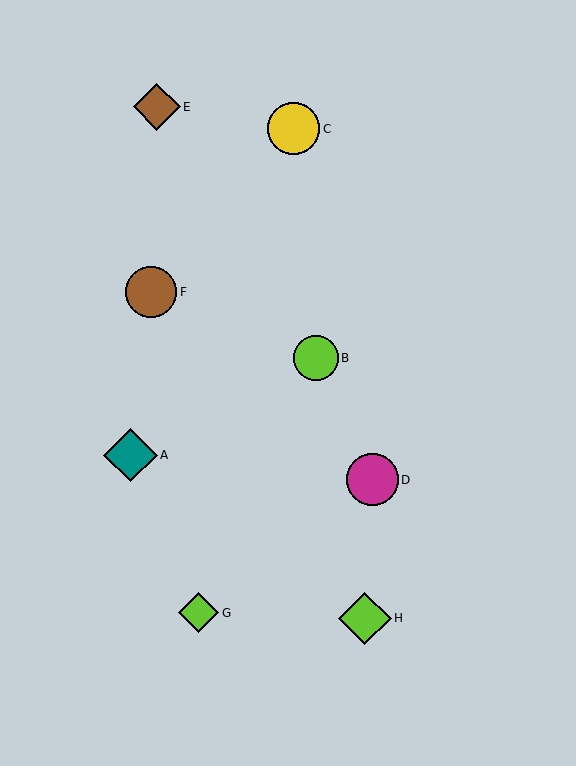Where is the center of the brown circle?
The center of the brown circle is at (151, 292).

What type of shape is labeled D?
Shape D is a magenta circle.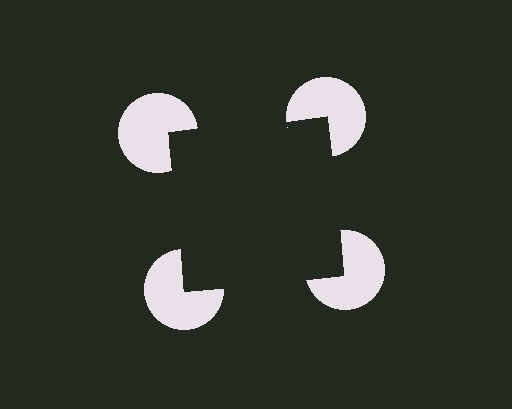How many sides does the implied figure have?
4 sides.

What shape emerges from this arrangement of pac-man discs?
An illusory square — its edges are inferred from the aligned wedge cuts in the pac-man discs, not physically drawn.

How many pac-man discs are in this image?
There are 4 — one at each vertex of the illusory square.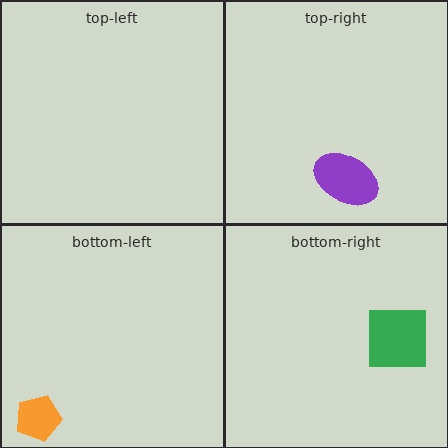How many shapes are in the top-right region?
1.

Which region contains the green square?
The bottom-right region.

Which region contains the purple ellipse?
The top-right region.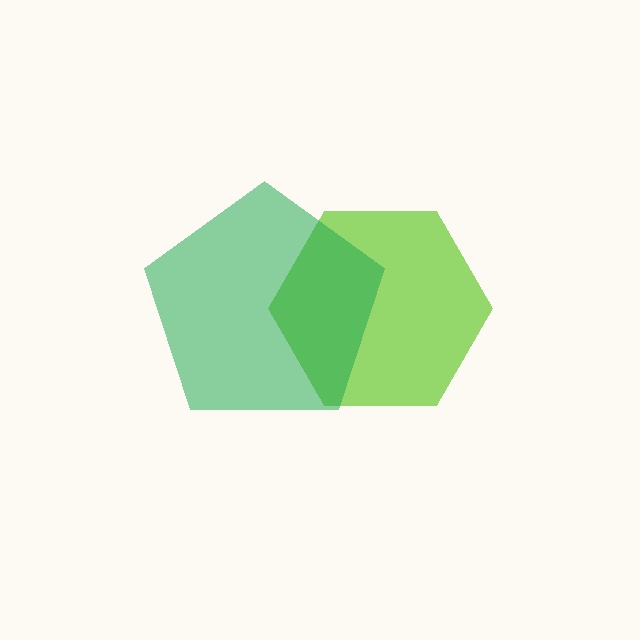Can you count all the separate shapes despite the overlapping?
Yes, there are 2 separate shapes.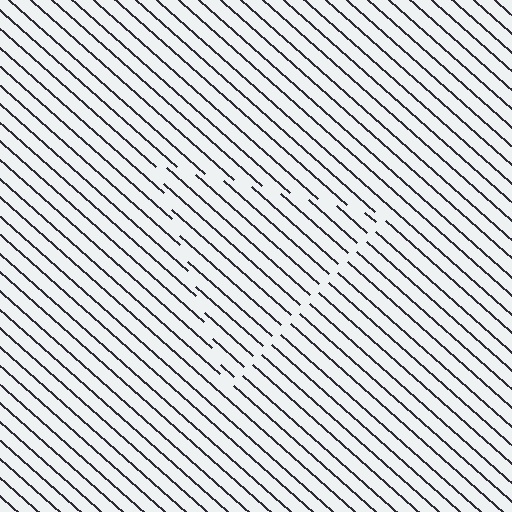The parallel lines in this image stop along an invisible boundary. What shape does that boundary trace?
An illusory triangle. The interior of the shape contains the same grating, shifted by half a period — the contour is defined by the phase discontinuity where line-ends from the inner and outer gratings abut.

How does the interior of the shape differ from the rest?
The interior of the shape contains the same grating, shifted by half a period — the contour is defined by the phase discontinuity where line-ends from the inner and outer gratings abut.